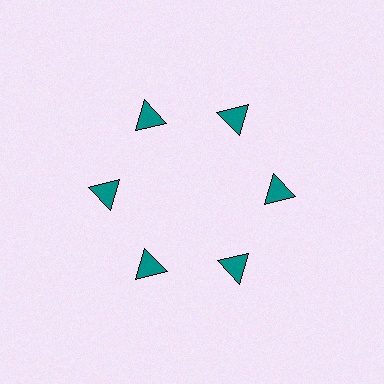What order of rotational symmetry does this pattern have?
This pattern has 6-fold rotational symmetry.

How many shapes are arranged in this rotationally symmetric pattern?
There are 6 shapes, arranged in 6 groups of 1.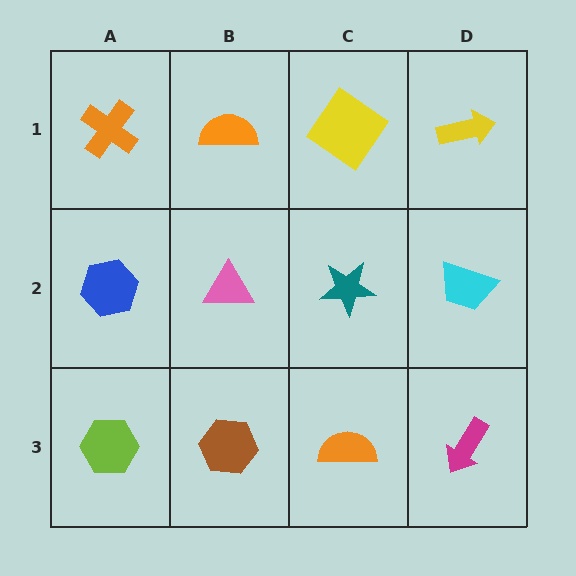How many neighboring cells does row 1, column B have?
3.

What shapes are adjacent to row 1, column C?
A teal star (row 2, column C), an orange semicircle (row 1, column B), a yellow arrow (row 1, column D).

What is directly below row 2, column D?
A magenta arrow.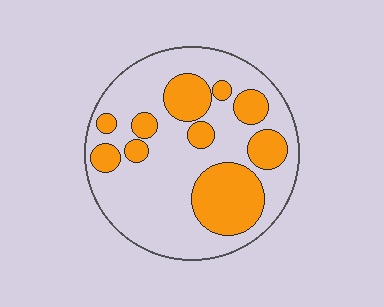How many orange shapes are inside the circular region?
10.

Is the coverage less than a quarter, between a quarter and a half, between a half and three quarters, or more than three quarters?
Between a quarter and a half.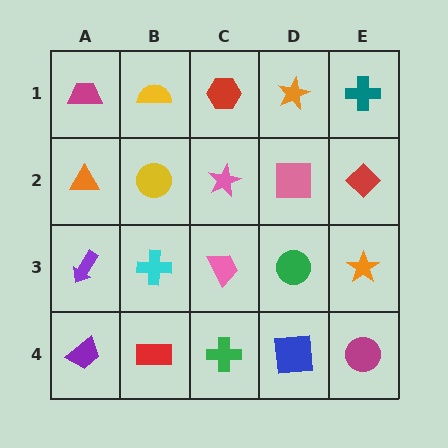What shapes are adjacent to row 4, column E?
An orange star (row 3, column E), a blue square (row 4, column D).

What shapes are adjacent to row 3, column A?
An orange triangle (row 2, column A), a purple trapezoid (row 4, column A), a cyan cross (row 3, column B).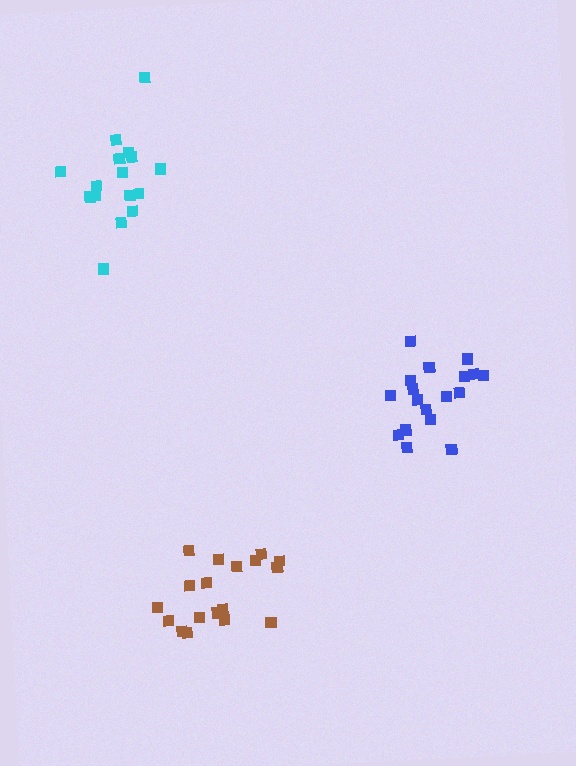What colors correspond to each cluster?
The clusters are colored: brown, blue, cyan.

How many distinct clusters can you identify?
There are 3 distinct clusters.